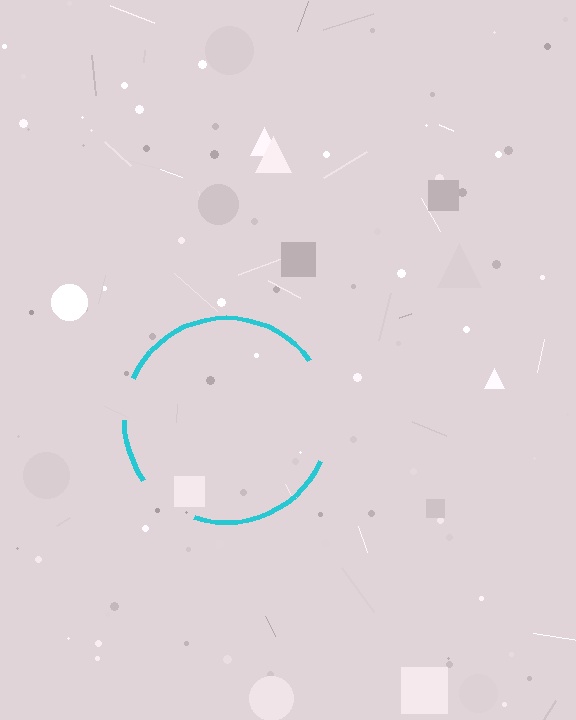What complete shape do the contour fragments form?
The contour fragments form a circle.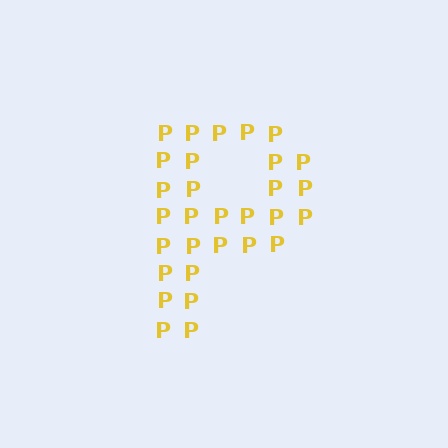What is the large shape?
The large shape is the letter P.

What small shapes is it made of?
It is made of small letter P's.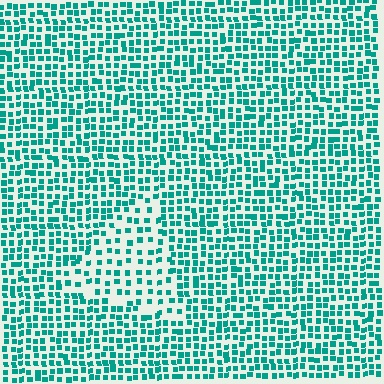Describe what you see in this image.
The image contains small teal elements arranged at two different densities. A triangle-shaped region is visible where the elements are less densely packed than the surrounding area.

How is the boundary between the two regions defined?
The boundary is defined by a change in element density (approximately 1.8x ratio). All elements are the same color, size, and shape.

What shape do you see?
I see a triangle.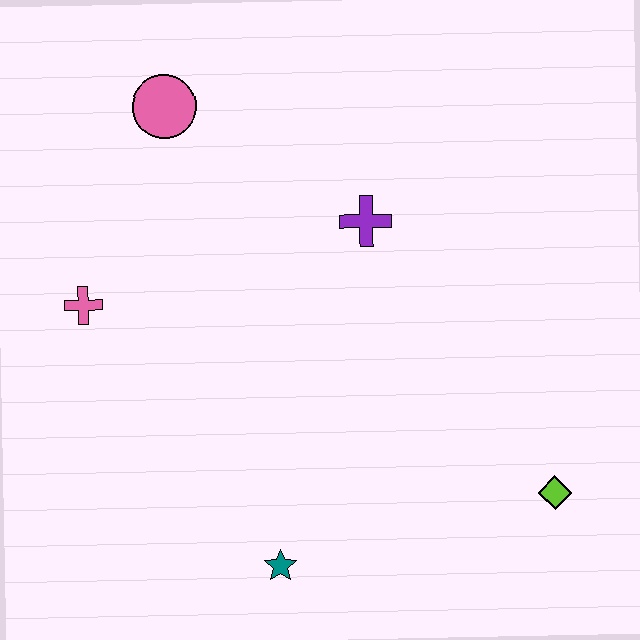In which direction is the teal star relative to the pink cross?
The teal star is below the pink cross.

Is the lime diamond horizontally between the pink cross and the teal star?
No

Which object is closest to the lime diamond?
The teal star is closest to the lime diamond.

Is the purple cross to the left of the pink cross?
No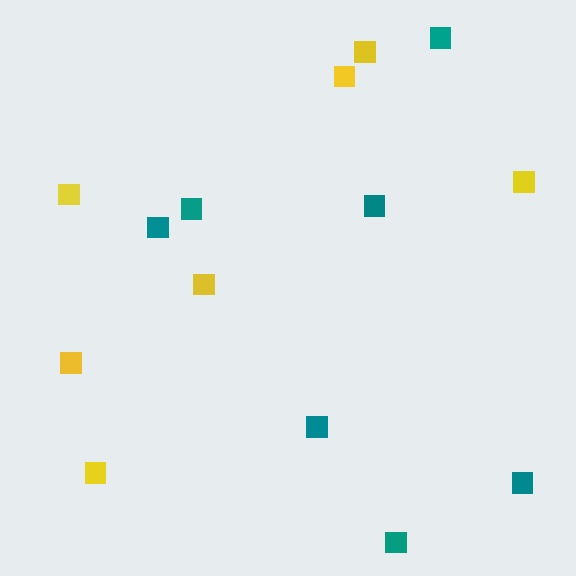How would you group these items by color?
There are 2 groups: one group of yellow squares (7) and one group of teal squares (7).